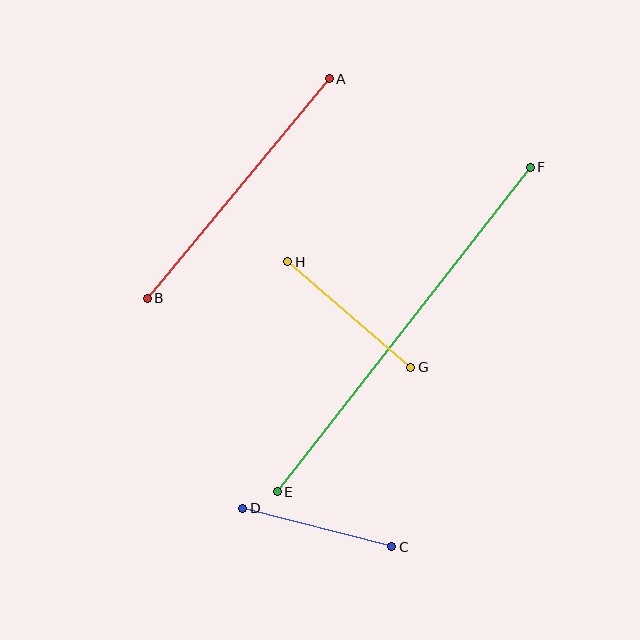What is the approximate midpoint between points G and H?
The midpoint is at approximately (349, 315) pixels.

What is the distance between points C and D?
The distance is approximately 154 pixels.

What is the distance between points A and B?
The distance is approximately 285 pixels.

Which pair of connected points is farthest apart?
Points E and F are farthest apart.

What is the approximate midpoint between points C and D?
The midpoint is at approximately (317, 527) pixels.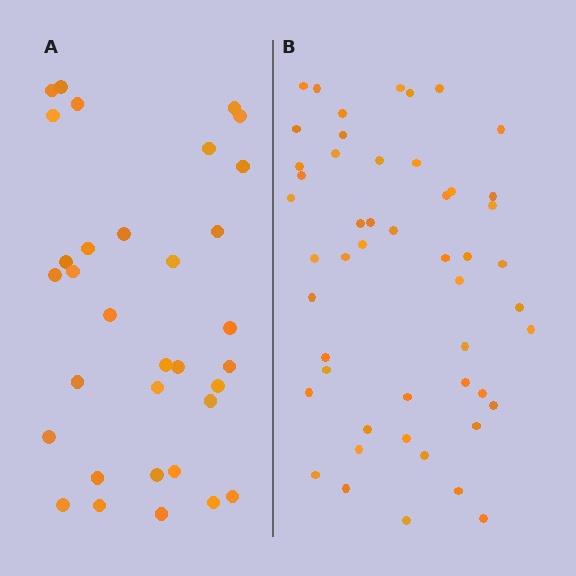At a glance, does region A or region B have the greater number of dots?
Region B (the right region) has more dots.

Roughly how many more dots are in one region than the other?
Region B has approximately 15 more dots than region A.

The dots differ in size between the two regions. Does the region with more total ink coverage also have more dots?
No. Region A has more total ink coverage because its dots are larger, but region B actually contains more individual dots. Total area can be misleading — the number of items is what matters here.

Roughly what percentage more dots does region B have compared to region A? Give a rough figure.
About 50% more.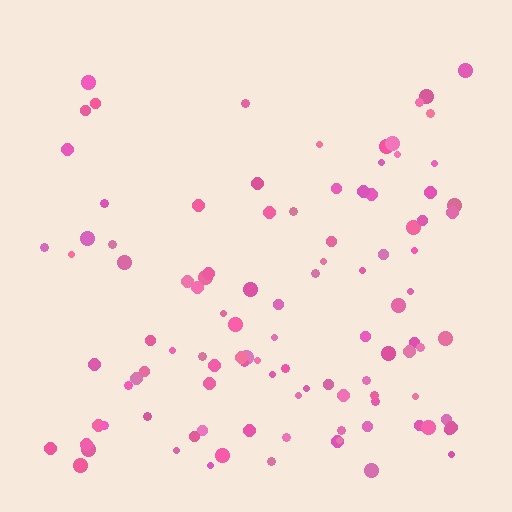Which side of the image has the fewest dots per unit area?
The top.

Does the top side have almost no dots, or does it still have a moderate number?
Still a moderate number, just noticeably fewer than the bottom.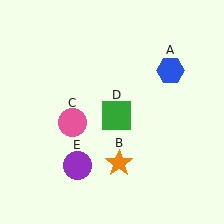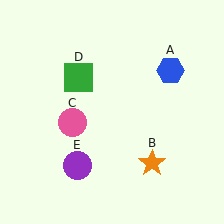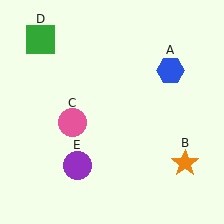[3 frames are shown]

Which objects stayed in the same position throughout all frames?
Blue hexagon (object A) and pink circle (object C) and purple circle (object E) remained stationary.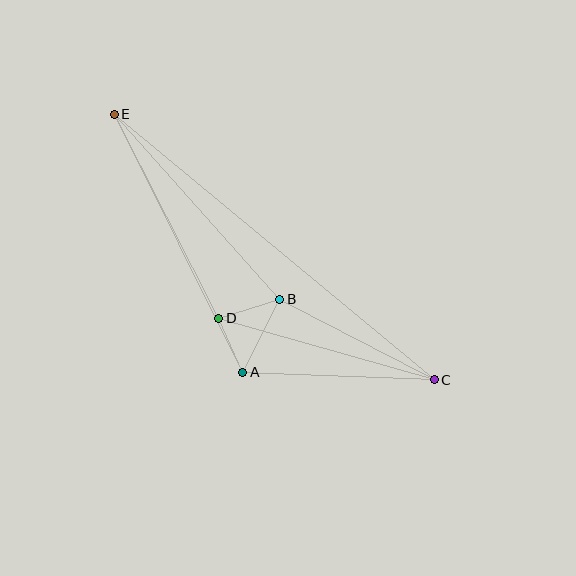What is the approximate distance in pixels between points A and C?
The distance between A and C is approximately 191 pixels.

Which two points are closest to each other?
Points A and D are closest to each other.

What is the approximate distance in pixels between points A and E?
The distance between A and E is approximately 288 pixels.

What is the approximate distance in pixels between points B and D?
The distance between B and D is approximately 64 pixels.